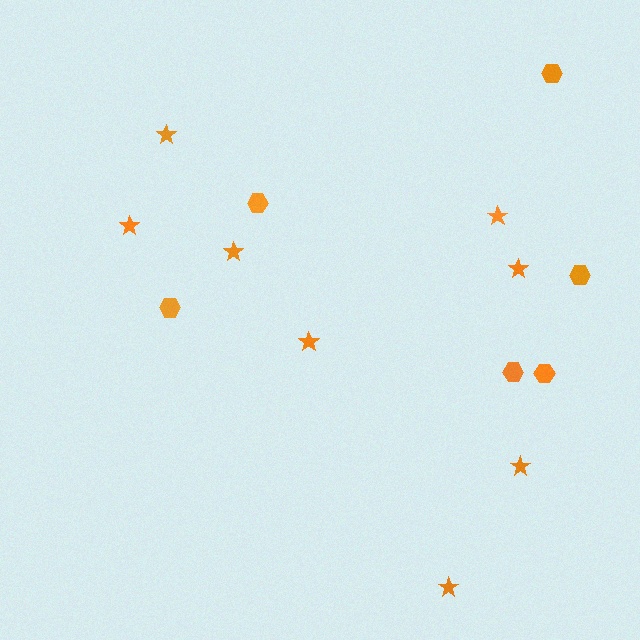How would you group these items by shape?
There are 2 groups: one group of hexagons (6) and one group of stars (8).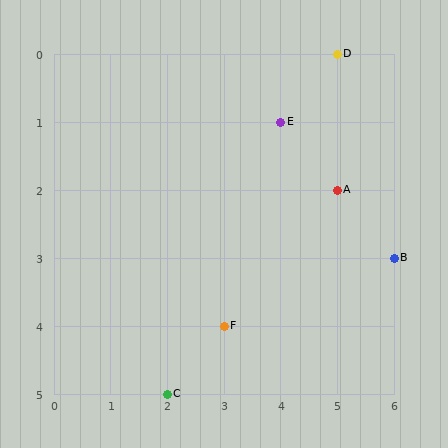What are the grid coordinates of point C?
Point C is at grid coordinates (2, 5).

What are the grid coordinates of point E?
Point E is at grid coordinates (4, 1).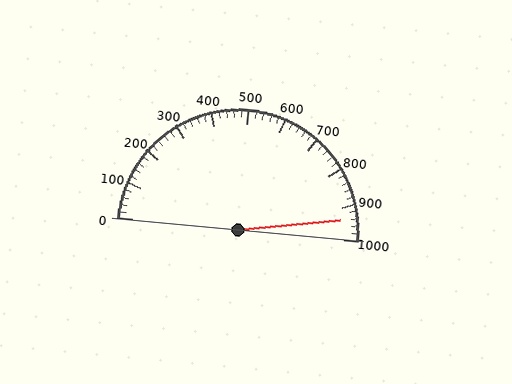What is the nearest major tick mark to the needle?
The nearest major tick mark is 900.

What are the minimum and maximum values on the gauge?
The gauge ranges from 0 to 1000.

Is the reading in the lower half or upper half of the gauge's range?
The reading is in the upper half of the range (0 to 1000).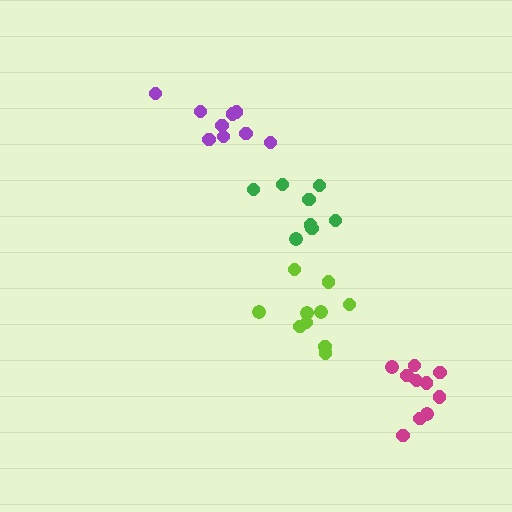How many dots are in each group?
Group 1: 8 dots, Group 2: 10 dots, Group 3: 9 dots, Group 4: 10 dots (37 total).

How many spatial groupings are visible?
There are 4 spatial groupings.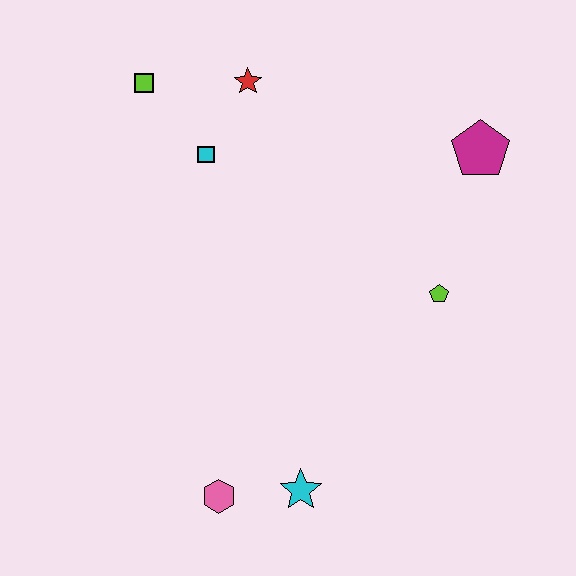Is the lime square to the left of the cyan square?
Yes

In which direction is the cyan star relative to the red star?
The cyan star is below the red star.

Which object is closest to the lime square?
The cyan square is closest to the lime square.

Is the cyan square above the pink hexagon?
Yes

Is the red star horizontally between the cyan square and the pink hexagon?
No